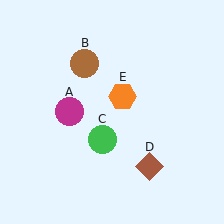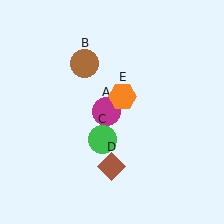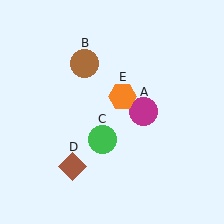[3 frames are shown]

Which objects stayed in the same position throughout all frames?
Brown circle (object B) and green circle (object C) and orange hexagon (object E) remained stationary.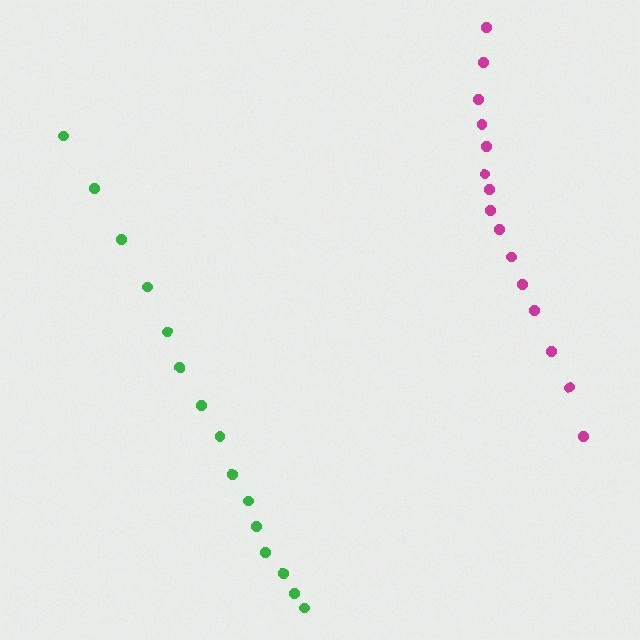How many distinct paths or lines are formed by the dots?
There are 2 distinct paths.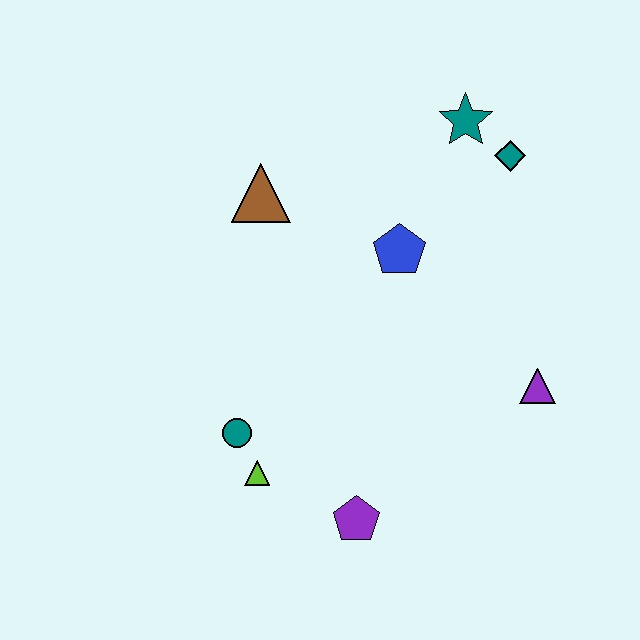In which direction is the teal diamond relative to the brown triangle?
The teal diamond is to the right of the brown triangle.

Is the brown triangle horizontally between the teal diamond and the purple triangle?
No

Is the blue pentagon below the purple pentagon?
No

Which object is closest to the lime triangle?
The teal circle is closest to the lime triangle.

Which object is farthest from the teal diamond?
The lime triangle is farthest from the teal diamond.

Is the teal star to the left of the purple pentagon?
No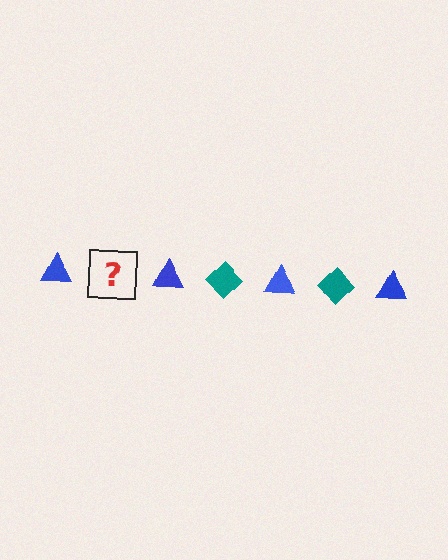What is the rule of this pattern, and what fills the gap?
The rule is that the pattern alternates between blue triangle and teal diamond. The gap should be filled with a teal diamond.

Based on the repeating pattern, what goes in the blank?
The blank should be a teal diamond.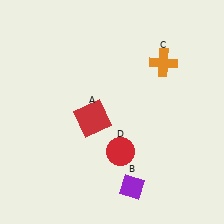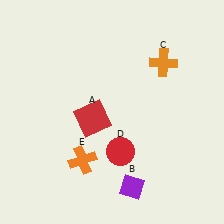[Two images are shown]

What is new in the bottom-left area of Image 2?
An orange cross (E) was added in the bottom-left area of Image 2.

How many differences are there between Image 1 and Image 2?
There is 1 difference between the two images.